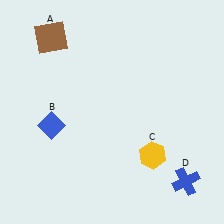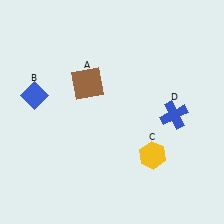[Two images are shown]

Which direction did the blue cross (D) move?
The blue cross (D) moved up.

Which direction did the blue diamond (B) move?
The blue diamond (B) moved up.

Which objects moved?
The objects that moved are: the brown square (A), the blue diamond (B), the blue cross (D).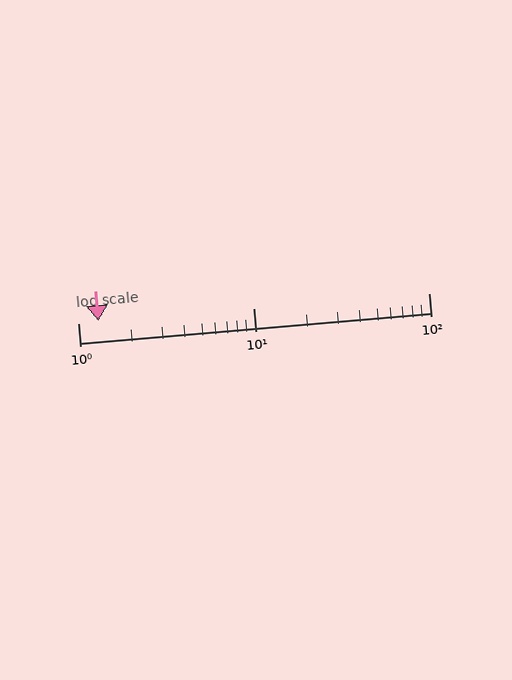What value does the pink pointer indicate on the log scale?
The pointer indicates approximately 1.3.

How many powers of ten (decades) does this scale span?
The scale spans 2 decades, from 1 to 100.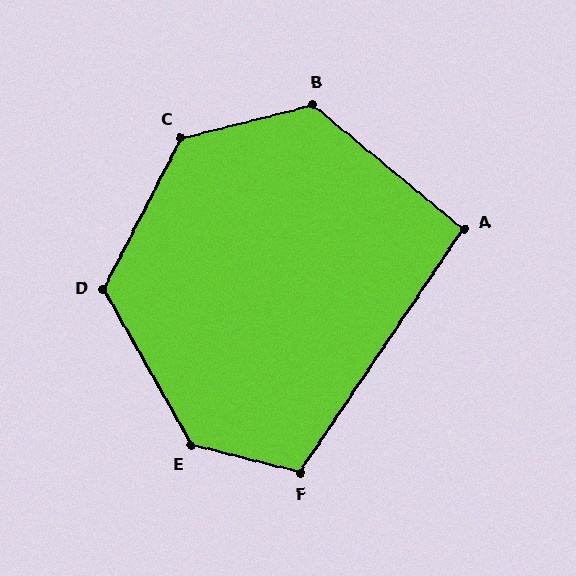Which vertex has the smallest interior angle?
A, at approximately 96 degrees.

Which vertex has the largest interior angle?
E, at approximately 133 degrees.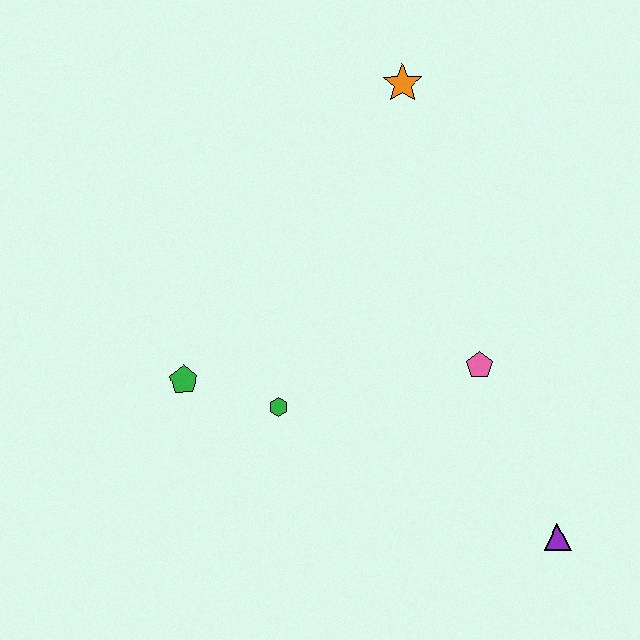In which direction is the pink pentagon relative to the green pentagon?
The pink pentagon is to the right of the green pentagon.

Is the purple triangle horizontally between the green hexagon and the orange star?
No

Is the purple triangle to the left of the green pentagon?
No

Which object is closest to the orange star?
The pink pentagon is closest to the orange star.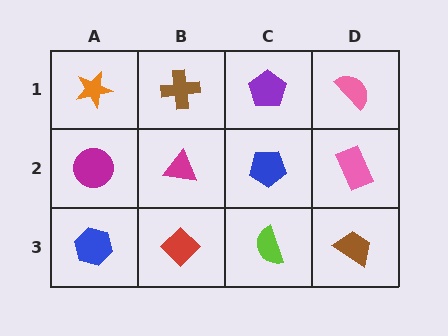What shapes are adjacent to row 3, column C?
A blue pentagon (row 2, column C), a red diamond (row 3, column B), a brown trapezoid (row 3, column D).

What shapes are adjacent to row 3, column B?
A magenta triangle (row 2, column B), a blue hexagon (row 3, column A), a lime semicircle (row 3, column C).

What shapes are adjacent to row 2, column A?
An orange star (row 1, column A), a blue hexagon (row 3, column A), a magenta triangle (row 2, column B).